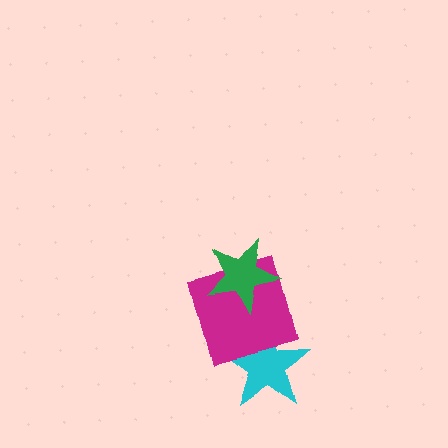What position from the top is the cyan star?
The cyan star is 3rd from the top.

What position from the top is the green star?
The green star is 1st from the top.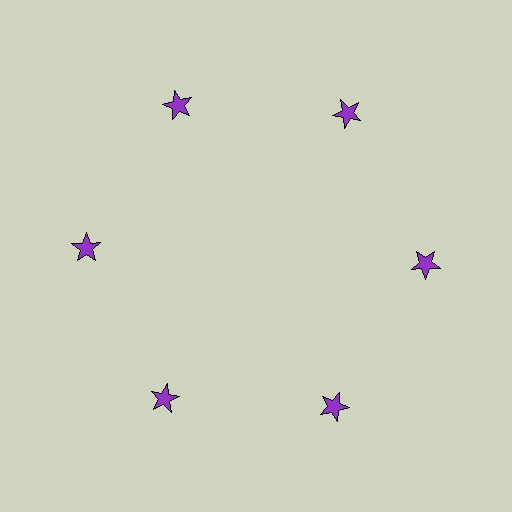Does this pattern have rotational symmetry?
Yes, this pattern has 6-fold rotational symmetry. It looks the same after rotating 60 degrees around the center.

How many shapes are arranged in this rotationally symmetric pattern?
There are 6 shapes, arranged in 6 groups of 1.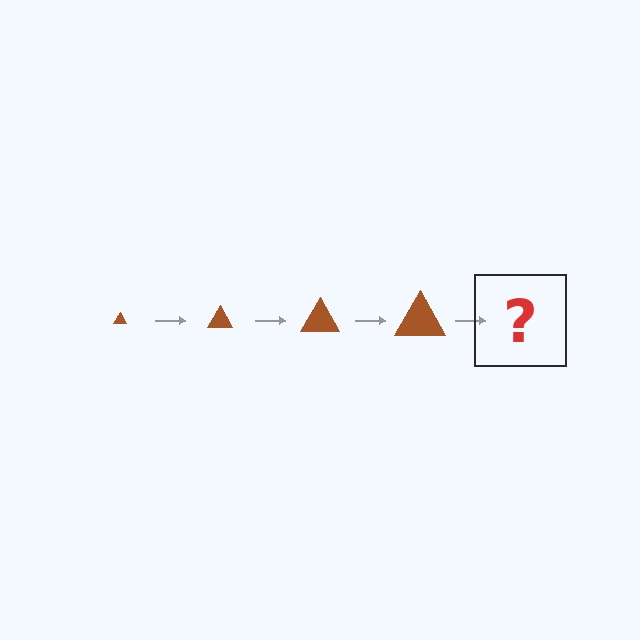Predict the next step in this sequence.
The next step is a brown triangle, larger than the previous one.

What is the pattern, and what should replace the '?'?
The pattern is that the triangle gets progressively larger each step. The '?' should be a brown triangle, larger than the previous one.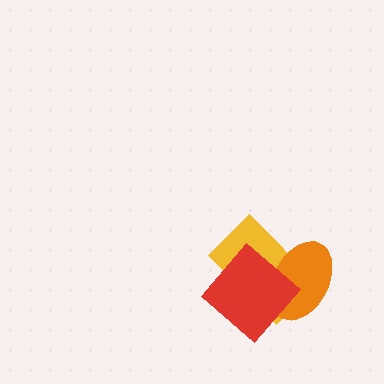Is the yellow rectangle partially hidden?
Yes, it is partially covered by another shape.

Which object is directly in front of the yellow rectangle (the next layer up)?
The orange ellipse is directly in front of the yellow rectangle.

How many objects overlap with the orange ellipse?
2 objects overlap with the orange ellipse.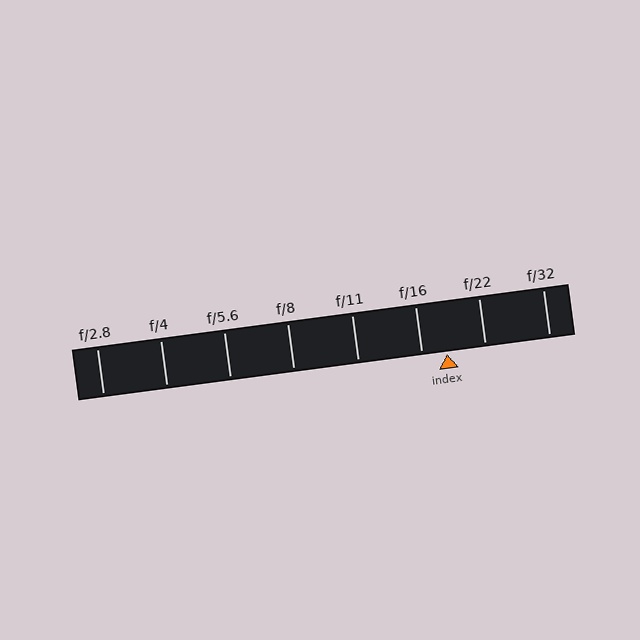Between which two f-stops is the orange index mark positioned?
The index mark is between f/16 and f/22.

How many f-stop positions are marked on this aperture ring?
There are 8 f-stop positions marked.